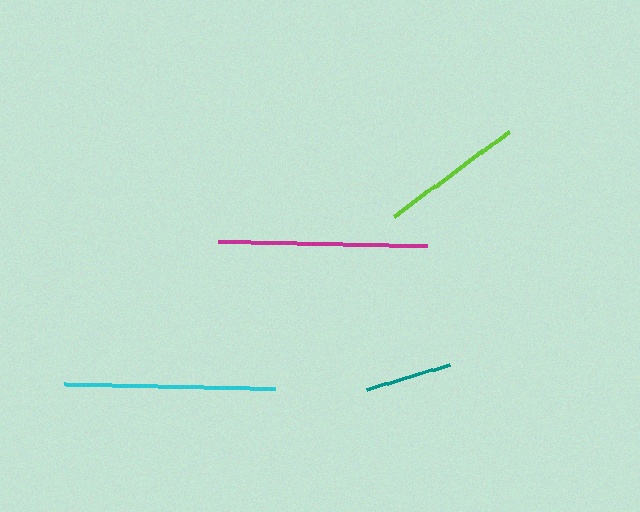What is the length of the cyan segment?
The cyan segment is approximately 211 pixels long.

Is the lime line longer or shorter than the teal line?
The lime line is longer than the teal line.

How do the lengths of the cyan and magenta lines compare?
The cyan and magenta lines are approximately the same length.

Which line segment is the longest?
The cyan line is the longest at approximately 211 pixels.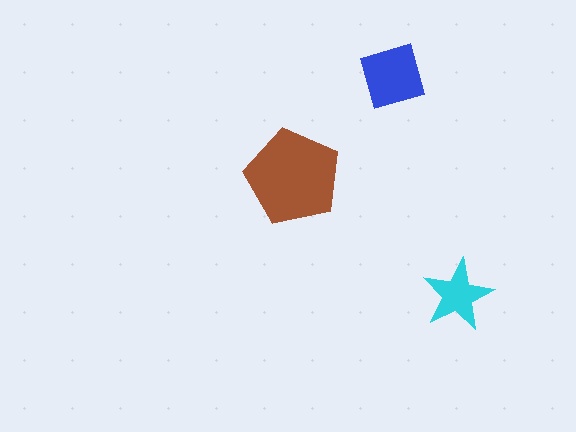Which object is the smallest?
The cyan star.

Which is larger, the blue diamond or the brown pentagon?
The brown pentagon.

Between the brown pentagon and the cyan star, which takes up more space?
The brown pentagon.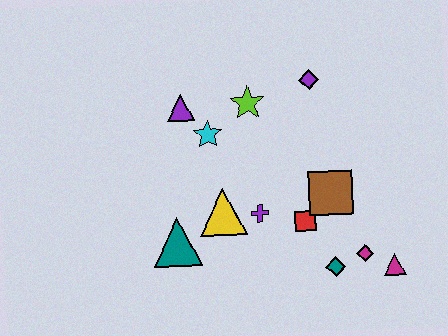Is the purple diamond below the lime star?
No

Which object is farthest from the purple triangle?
The magenta triangle is farthest from the purple triangle.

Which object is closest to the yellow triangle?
The purple cross is closest to the yellow triangle.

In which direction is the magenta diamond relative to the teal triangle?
The magenta diamond is to the right of the teal triangle.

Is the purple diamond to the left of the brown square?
Yes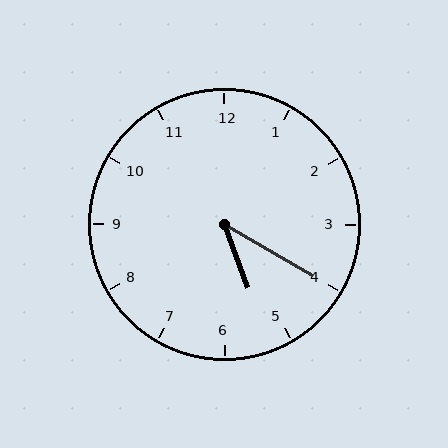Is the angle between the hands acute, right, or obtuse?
It is acute.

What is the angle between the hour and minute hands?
Approximately 40 degrees.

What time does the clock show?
5:20.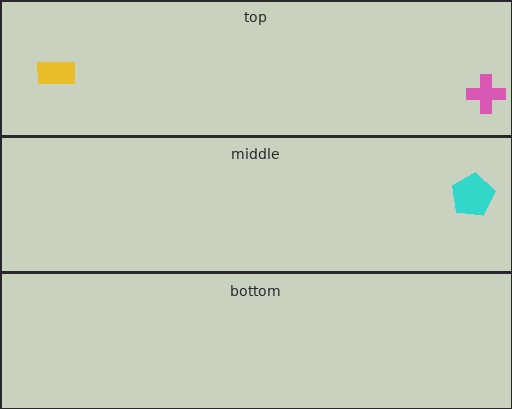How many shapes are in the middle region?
1.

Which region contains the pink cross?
The top region.